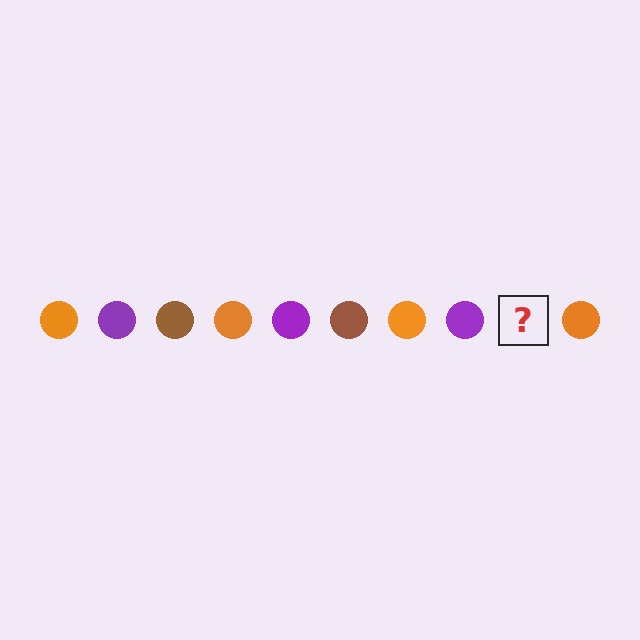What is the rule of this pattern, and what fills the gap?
The rule is that the pattern cycles through orange, purple, brown circles. The gap should be filled with a brown circle.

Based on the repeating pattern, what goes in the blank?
The blank should be a brown circle.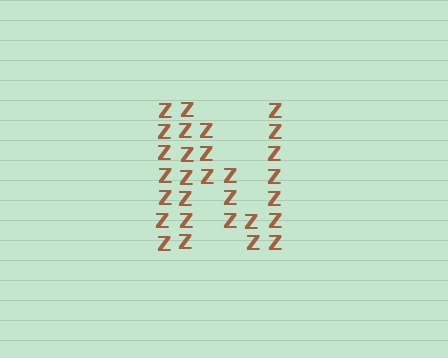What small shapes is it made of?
It is made of small letter Z's.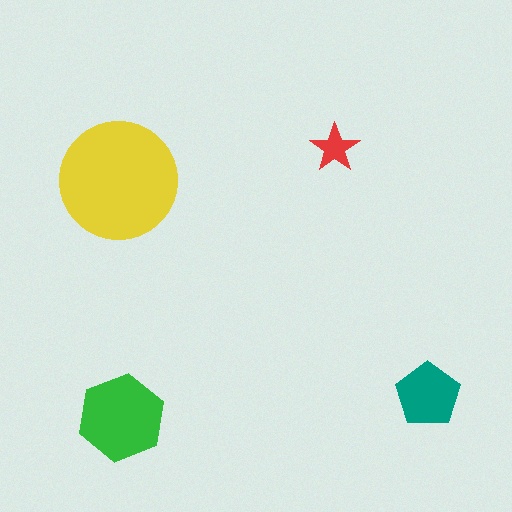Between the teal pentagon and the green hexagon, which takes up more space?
The green hexagon.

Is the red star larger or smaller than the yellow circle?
Smaller.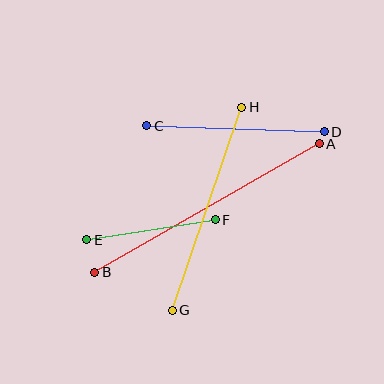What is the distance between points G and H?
The distance is approximately 215 pixels.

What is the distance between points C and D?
The distance is approximately 178 pixels.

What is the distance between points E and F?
The distance is approximately 130 pixels.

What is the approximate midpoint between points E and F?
The midpoint is at approximately (151, 230) pixels.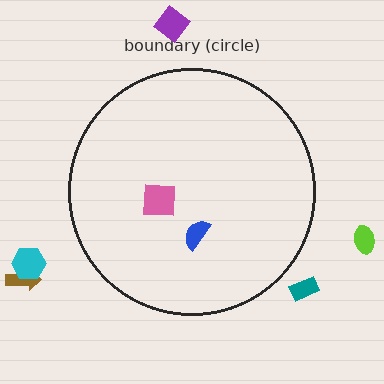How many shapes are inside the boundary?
2 inside, 5 outside.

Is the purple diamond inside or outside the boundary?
Outside.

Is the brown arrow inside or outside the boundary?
Outside.